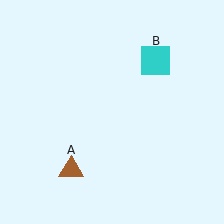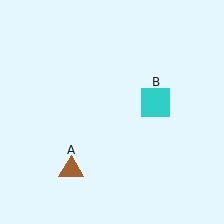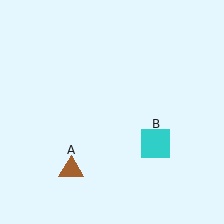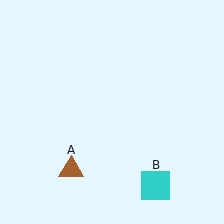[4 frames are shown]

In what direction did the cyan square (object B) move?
The cyan square (object B) moved down.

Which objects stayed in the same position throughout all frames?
Brown triangle (object A) remained stationary.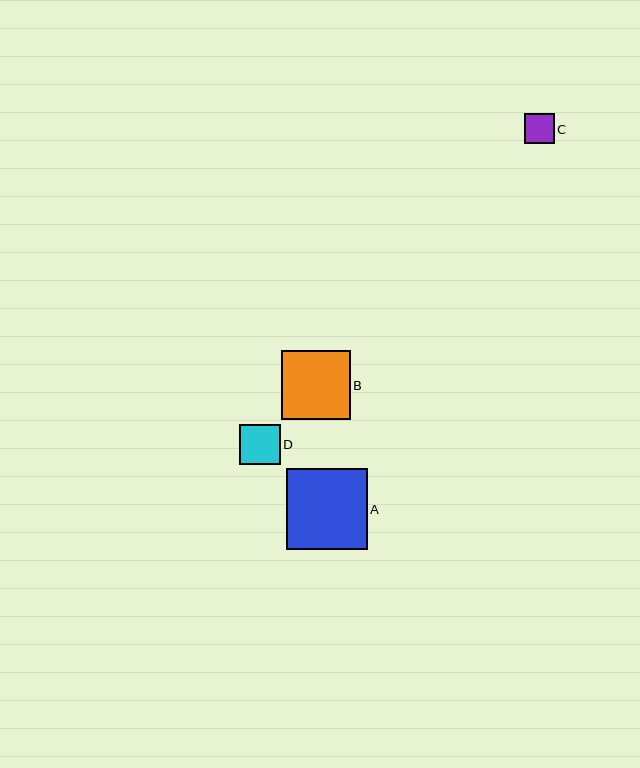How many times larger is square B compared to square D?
Square B is approximately 1.7 times the size of square D.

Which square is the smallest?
Square C is the smallest with a size of approximately 30 pixels.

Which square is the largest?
Square A is the largest with a size of approximately 81 pixels.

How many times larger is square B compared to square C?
Square B is approximately 2.3 times the size of square C.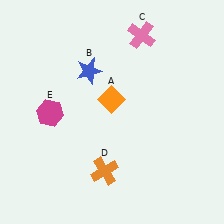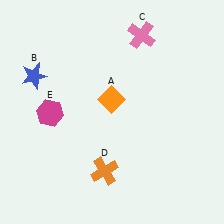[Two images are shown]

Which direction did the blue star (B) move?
The blue star (B) moved left.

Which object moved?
The blue star (B) moved left.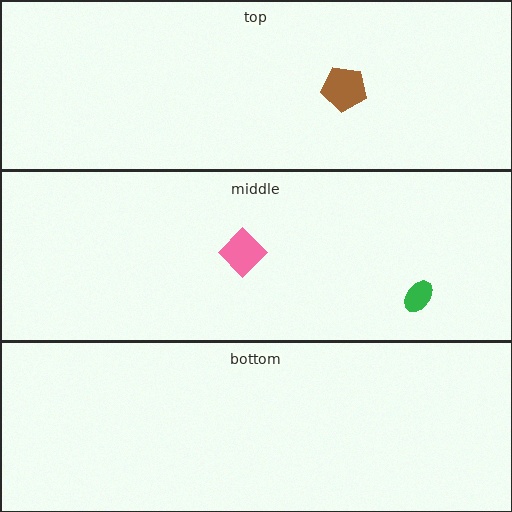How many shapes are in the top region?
1.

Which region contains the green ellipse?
The middle region.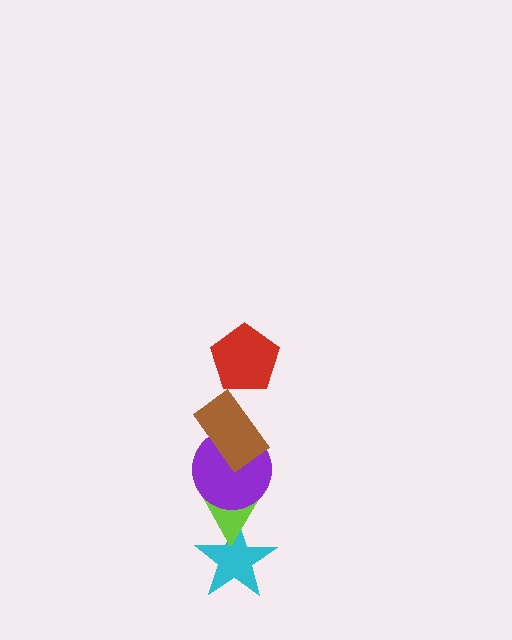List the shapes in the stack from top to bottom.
From top to bottom: the red pentagon, the brown rectangle, the purple circle, the lime triangle, the cyan star.